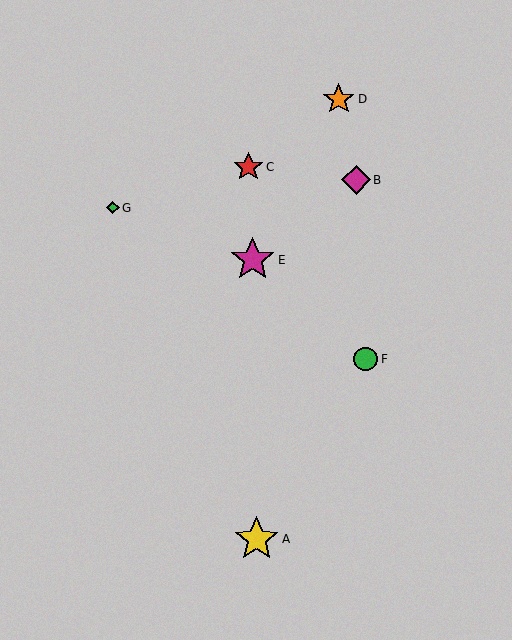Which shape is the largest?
The yellow star (labeled A) is the largest.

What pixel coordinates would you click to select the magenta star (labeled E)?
Click at (253, 260) to select the magenta star E.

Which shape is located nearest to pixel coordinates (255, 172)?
The red star (labeled C) at (248, 167) is nearest to that location.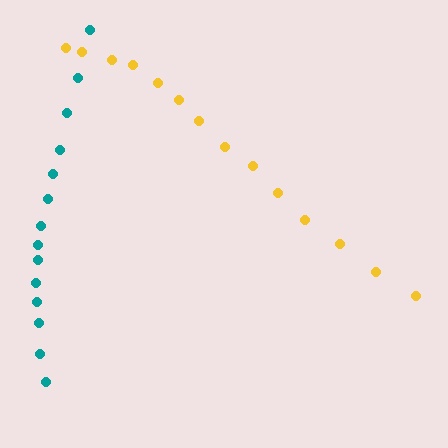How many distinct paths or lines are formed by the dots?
There are 2 distinct paths.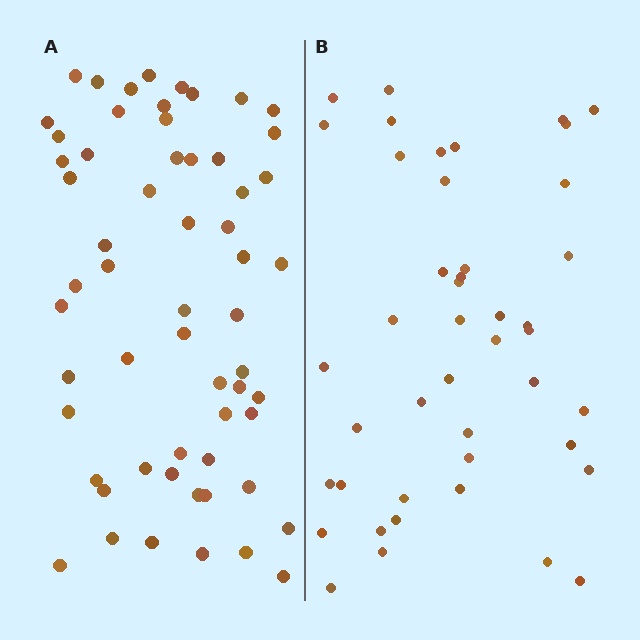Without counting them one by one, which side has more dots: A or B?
Region A (the left region) has more dots.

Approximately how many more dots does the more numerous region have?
Region A has approximately 15 more dots than region B.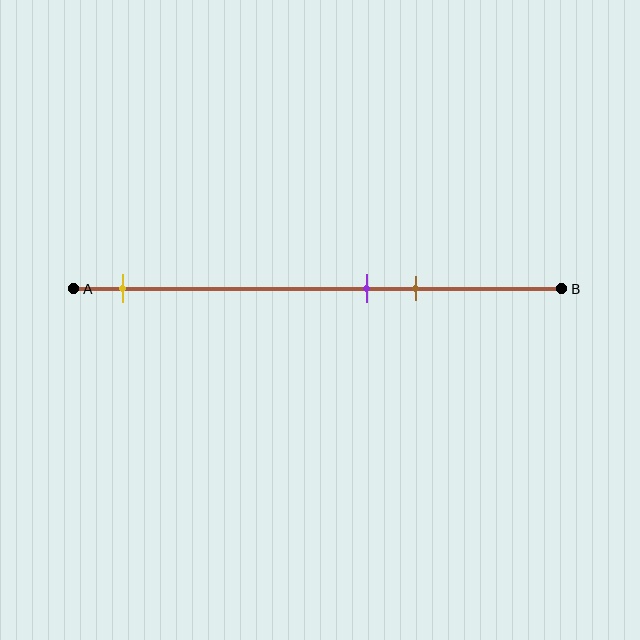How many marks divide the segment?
There are 3 marks dividing the segment.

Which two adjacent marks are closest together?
The purple and brown marks are the closest adjacent pair.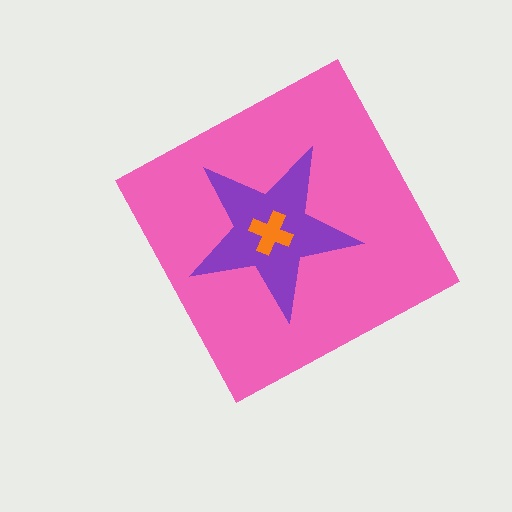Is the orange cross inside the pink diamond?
Yes.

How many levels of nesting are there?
3.